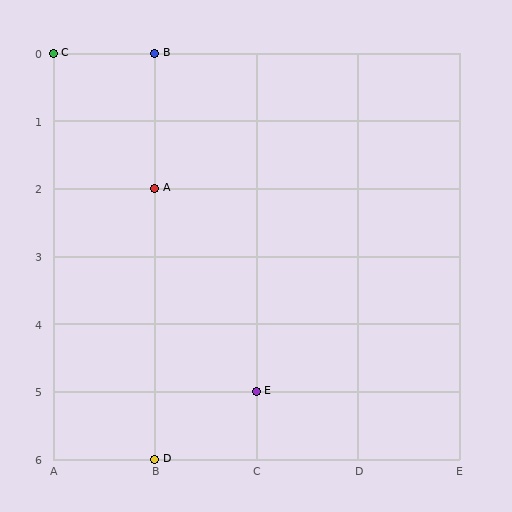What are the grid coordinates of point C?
Point C is at grid coordinates (A, 0).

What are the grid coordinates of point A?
Point A is at grid coordinates (B, 2).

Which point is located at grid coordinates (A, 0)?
Point C is at (A, 0).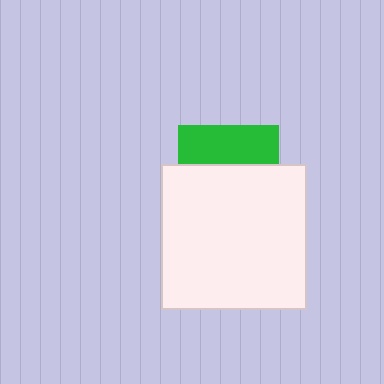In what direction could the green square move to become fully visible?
The green square could move up. That would shift it out from behind the white square entirely.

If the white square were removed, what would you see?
You would see the complete green square.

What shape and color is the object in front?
The object in front is a white square.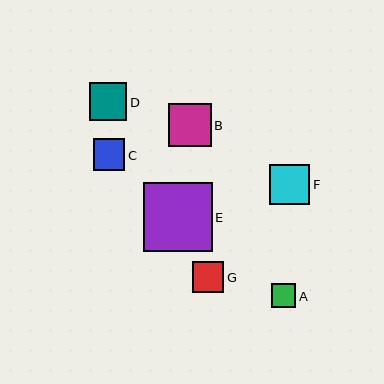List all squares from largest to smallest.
From largest to smallest: E, B, F, D, C, G, A.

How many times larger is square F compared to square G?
Square F is approximately 1.3 times the size of square G.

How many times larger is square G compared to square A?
Square G is approximately 1.3 times the size of square A.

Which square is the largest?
Square E is the largest with a size of approximately 68 pixels.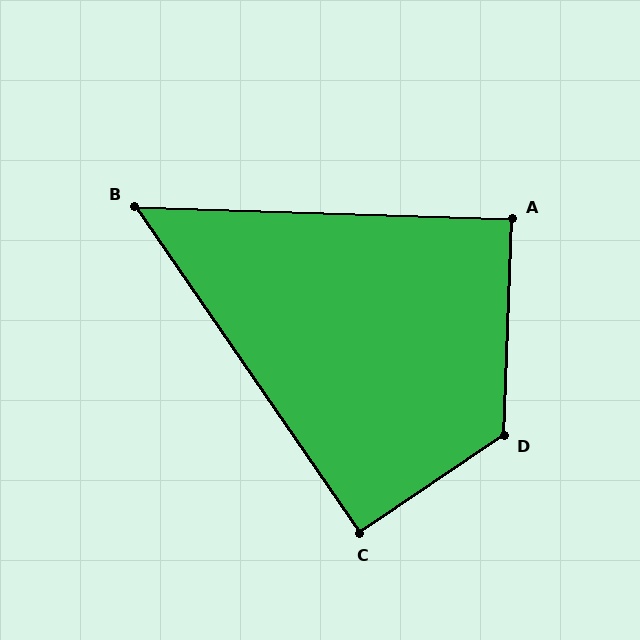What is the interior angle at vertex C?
Approximately 90 degrees (approximately right).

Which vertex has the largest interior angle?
D, at approximately 126 degrees.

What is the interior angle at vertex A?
Approximately 90 degrees (approximately right).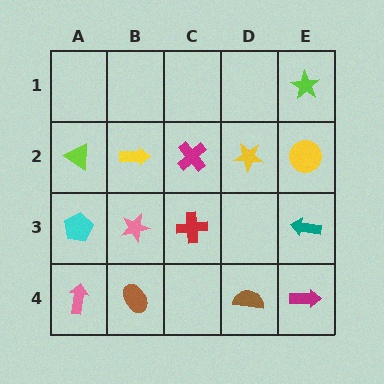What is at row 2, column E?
A yellow circle.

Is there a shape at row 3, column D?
No, that cell is empty.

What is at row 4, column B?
A brown ellipse.